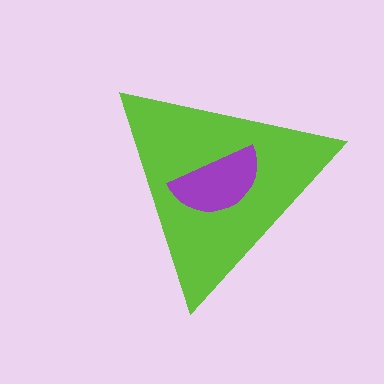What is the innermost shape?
The purple semicircle.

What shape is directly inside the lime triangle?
The purple semicircle.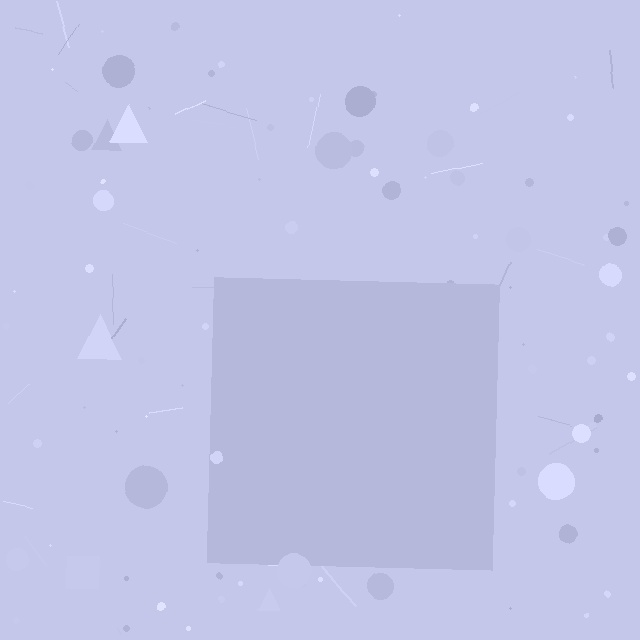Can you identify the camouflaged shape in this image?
The camouflaged shape is a square.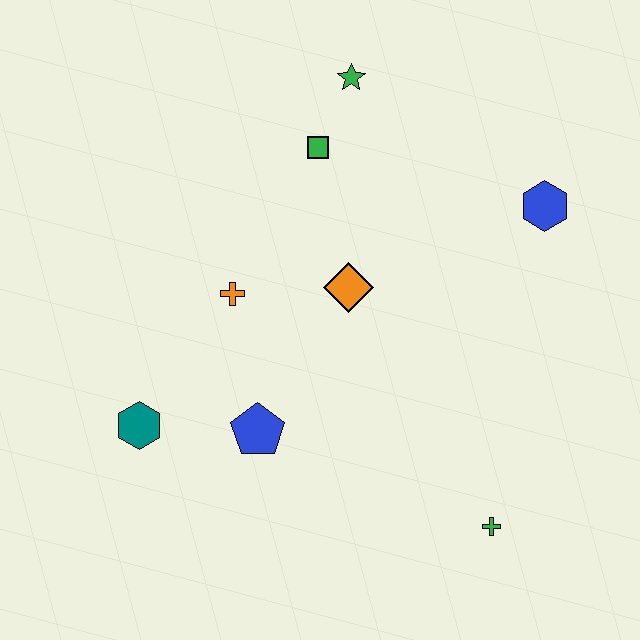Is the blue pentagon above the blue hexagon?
No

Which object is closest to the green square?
The green star is closest to the green square.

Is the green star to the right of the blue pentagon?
Yes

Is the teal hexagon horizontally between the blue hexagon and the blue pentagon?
No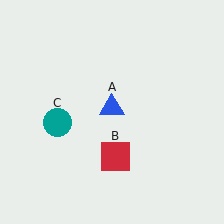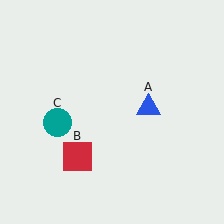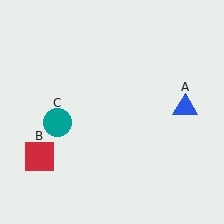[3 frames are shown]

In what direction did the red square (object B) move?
The red square (object B) moved left.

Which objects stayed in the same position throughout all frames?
Teal circle (object C) remained stationary.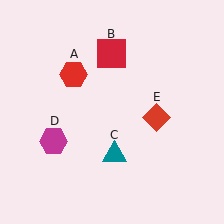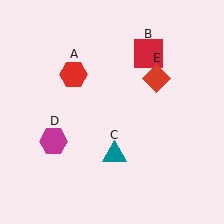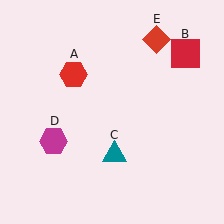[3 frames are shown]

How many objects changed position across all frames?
2 objects changed position: red square (object B), red diamond (object E).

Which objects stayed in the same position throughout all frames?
Red hexagon (object A) and teal triangle (object C) and magenta hexagon (object D) remained stationary.